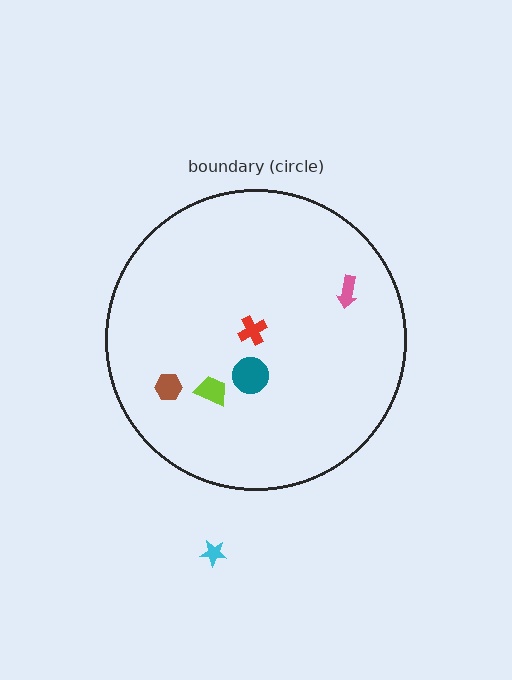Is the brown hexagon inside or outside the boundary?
Inside.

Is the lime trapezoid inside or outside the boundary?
Inside.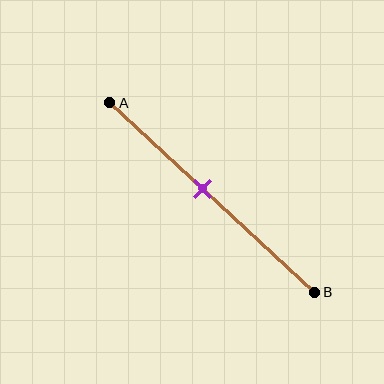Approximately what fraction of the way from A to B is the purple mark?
The purple mark is approximately 45% of the way from A to B.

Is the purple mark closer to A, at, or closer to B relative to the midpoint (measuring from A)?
The purple mark is closer to point A than the midpoint of segment AB.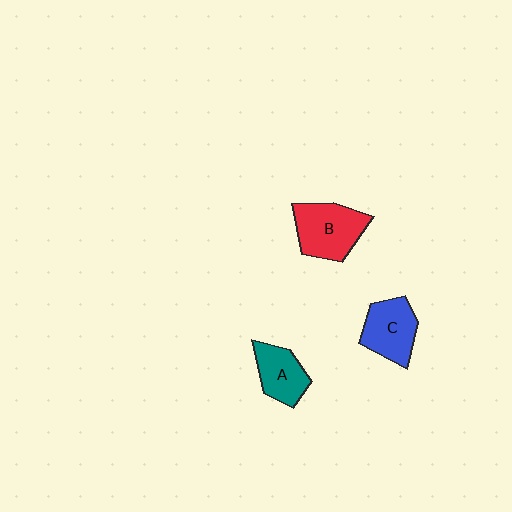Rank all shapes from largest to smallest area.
From largest to smallest: B (red), C (blue), A (teal).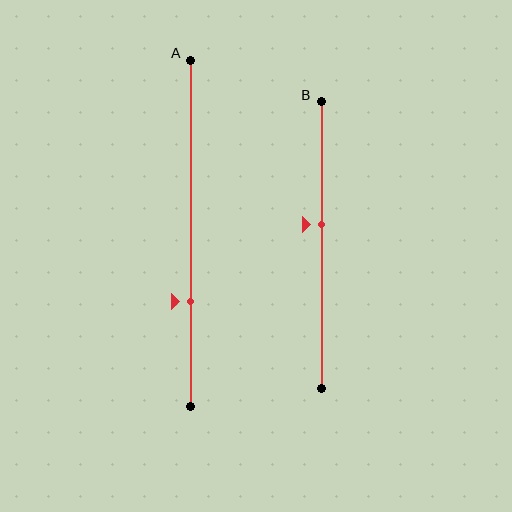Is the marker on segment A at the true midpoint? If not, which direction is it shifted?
No, the marker on segment A is shifted downward by about 20% of the segment length.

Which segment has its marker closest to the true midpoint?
Segment B has its marker closest to the true midpoint.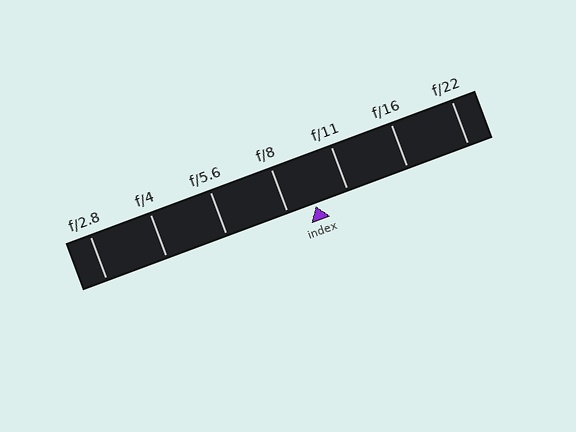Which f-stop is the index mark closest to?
The index mark is closest to f/8.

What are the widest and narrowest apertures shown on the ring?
The widest aperture shown is f/2.8 and the narrowest is f/22.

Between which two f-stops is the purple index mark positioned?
The index mark is between f/8 and f/11.